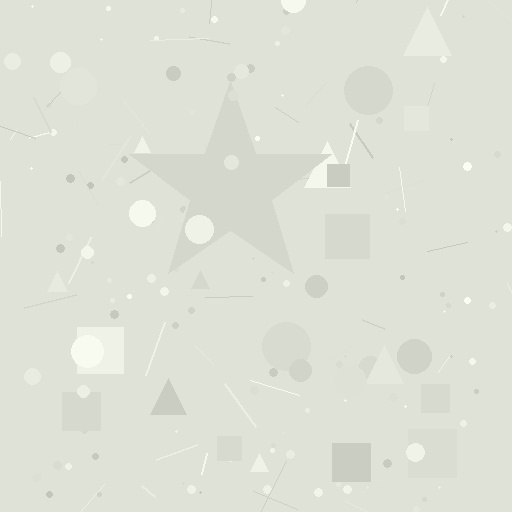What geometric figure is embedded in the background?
A star is embedded in the background.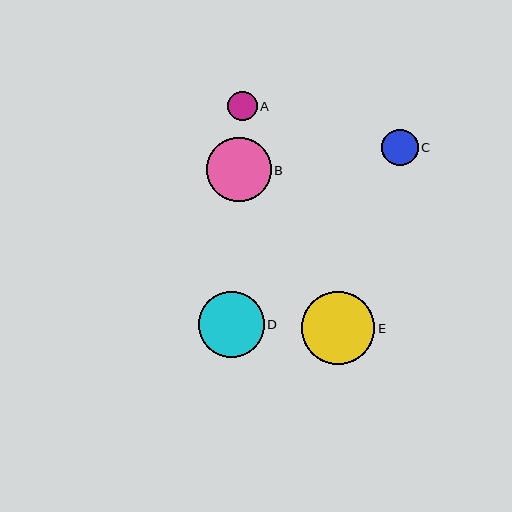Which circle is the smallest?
Circle A is the smallest with a size of approximately 29 pixels.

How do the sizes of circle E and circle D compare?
Circle E and circle D are approximately the same size.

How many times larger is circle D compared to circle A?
Circle D is approximately 2.3 times the size of circle A.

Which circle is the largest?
Circle E is the largest with a size of approximately 73 pixels.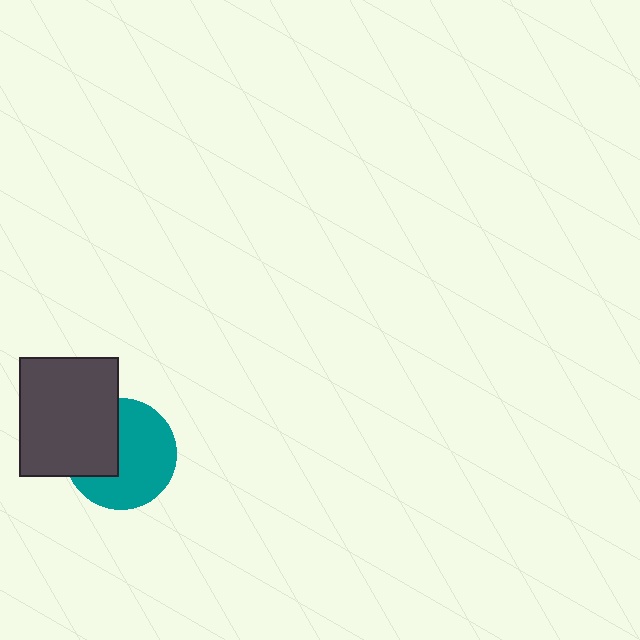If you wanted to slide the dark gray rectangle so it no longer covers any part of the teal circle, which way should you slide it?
Slide it left — that is the most direct way to separate the two shapes.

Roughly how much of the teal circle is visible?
About half of it is visible (roughly 63%).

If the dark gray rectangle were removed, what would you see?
You would see the complete teal circle.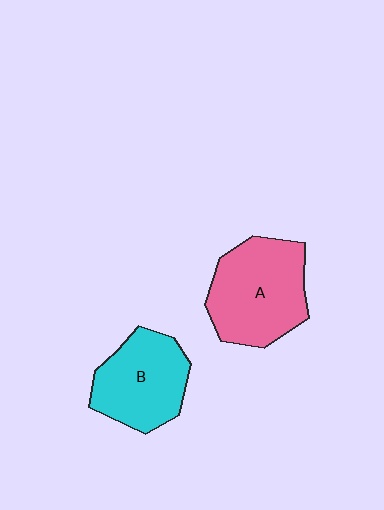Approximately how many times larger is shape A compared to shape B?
Approximately 1.2 times.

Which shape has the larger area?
Shape A (pink).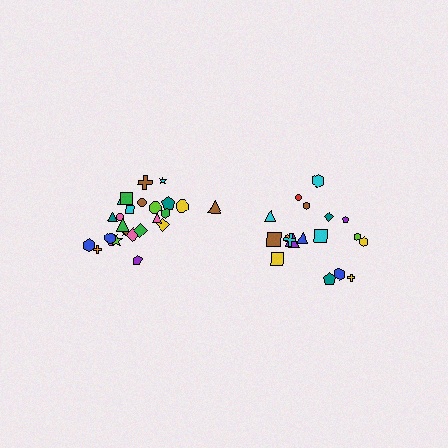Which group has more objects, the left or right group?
The left group.